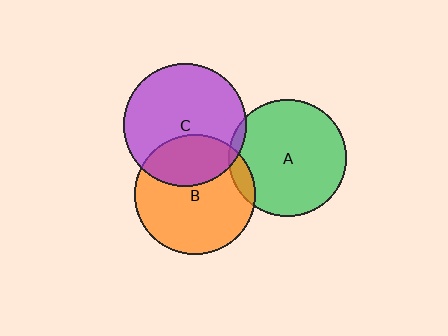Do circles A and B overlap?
Yes.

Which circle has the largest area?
Circle C (purple).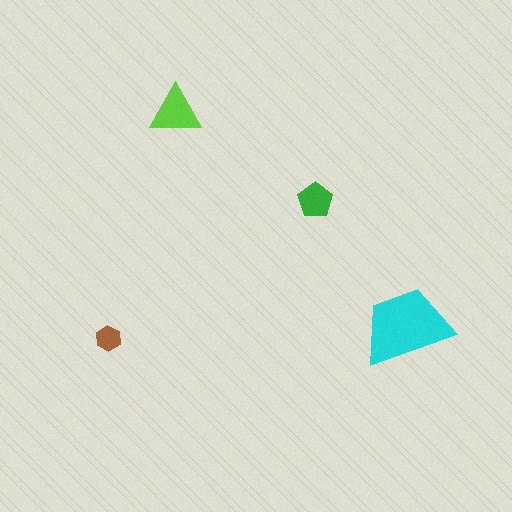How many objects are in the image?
There are 4 objects in the image.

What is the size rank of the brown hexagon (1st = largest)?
4th.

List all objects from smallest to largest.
The brown hexagon, the green pentagon, the lime triangle, the cyan trapezoid.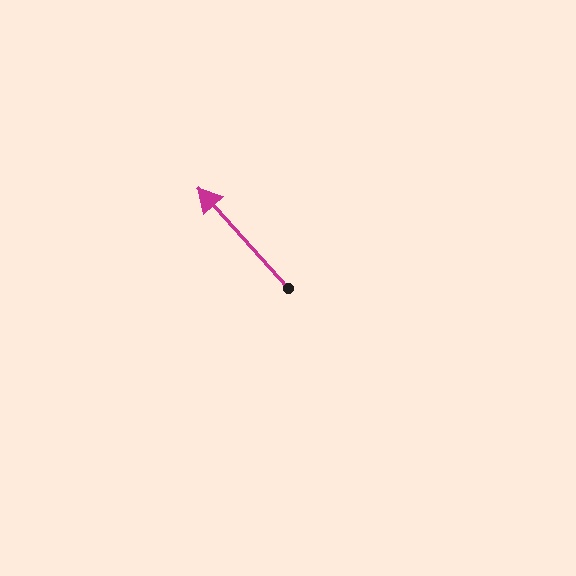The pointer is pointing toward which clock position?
Roughly 11 o'clock.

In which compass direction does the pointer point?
Northwest.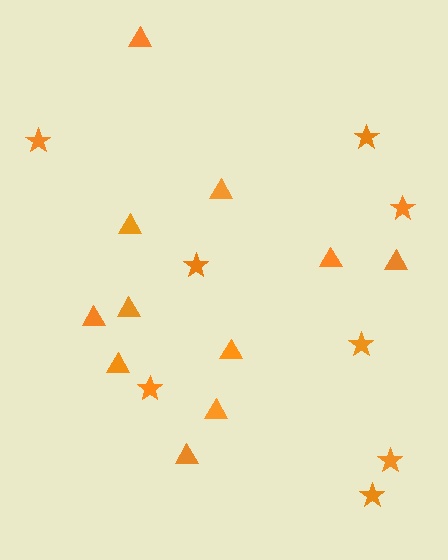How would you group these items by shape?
There are 2 groups: one group of triangles (11) and one group of stars (8).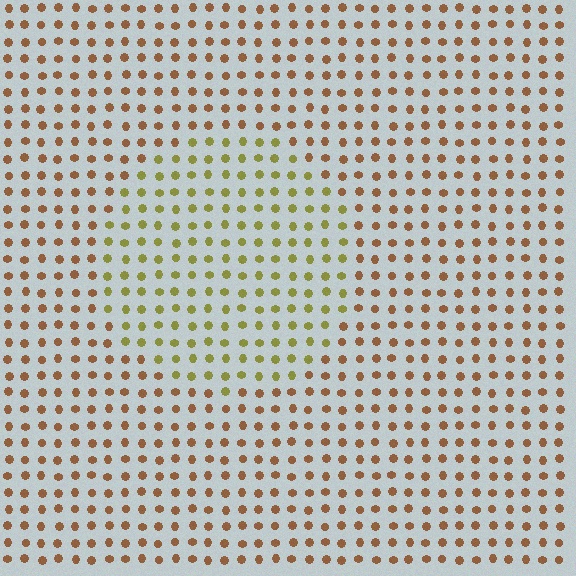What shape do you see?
I see a circle.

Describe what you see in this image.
The image is filled with small brown elements in a uniform arrangement. A circle-shaped region is visible where the elements are tinted to a slightly different hue, forming a subtle color boundary.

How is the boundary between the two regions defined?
The boundary is defined purely by a slight shift in hue (about 41 degrees). Spacing, size, and orientation are identical on both sides.